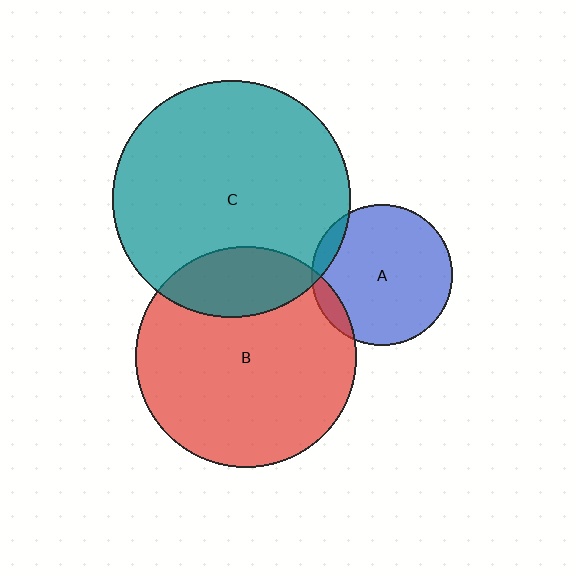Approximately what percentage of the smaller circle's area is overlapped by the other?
Approximately 10%.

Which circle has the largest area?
Circle C (teal).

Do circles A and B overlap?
Yes.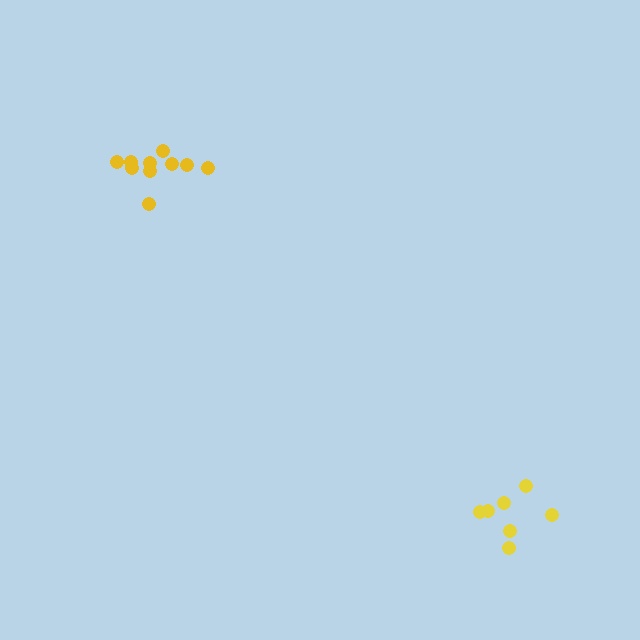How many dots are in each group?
Group 1: 7 dots, Group 2: 10 dots (17 total).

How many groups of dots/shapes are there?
There are 2 groups.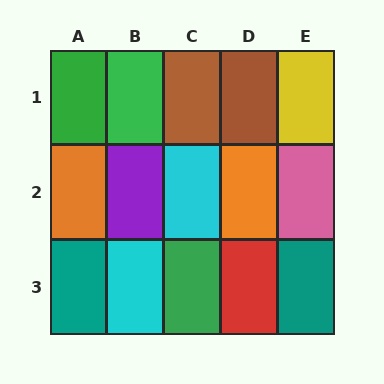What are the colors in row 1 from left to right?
Green, green, brown, brown, yellow.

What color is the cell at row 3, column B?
Cyan.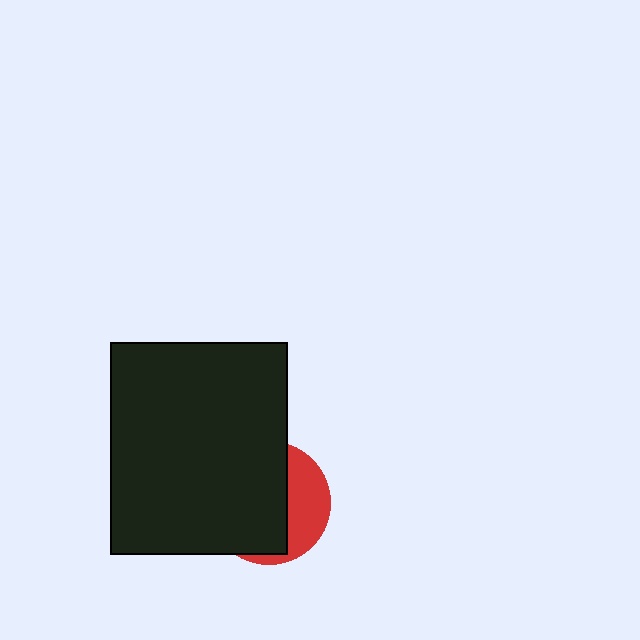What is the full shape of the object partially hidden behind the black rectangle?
The partially hidden object is a red circle.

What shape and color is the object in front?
The object in front is a black rectangle.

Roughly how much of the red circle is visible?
A small part of it is visible (roughly 34%).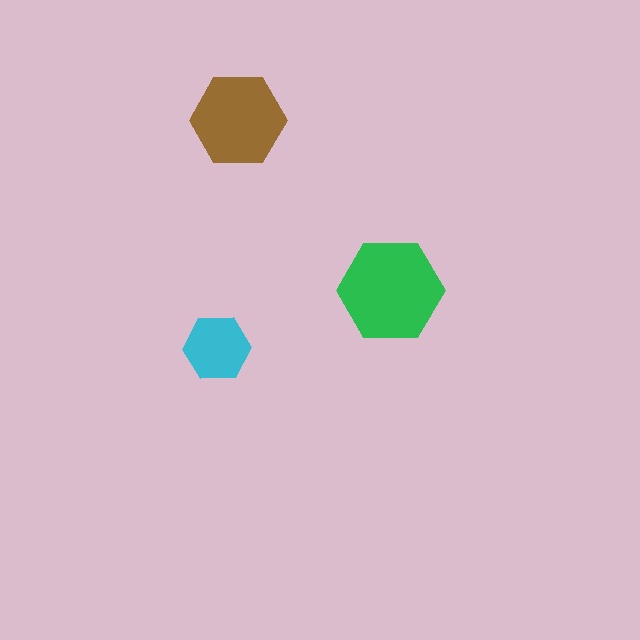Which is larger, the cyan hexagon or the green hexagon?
The green one.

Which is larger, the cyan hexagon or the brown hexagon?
The brown one.